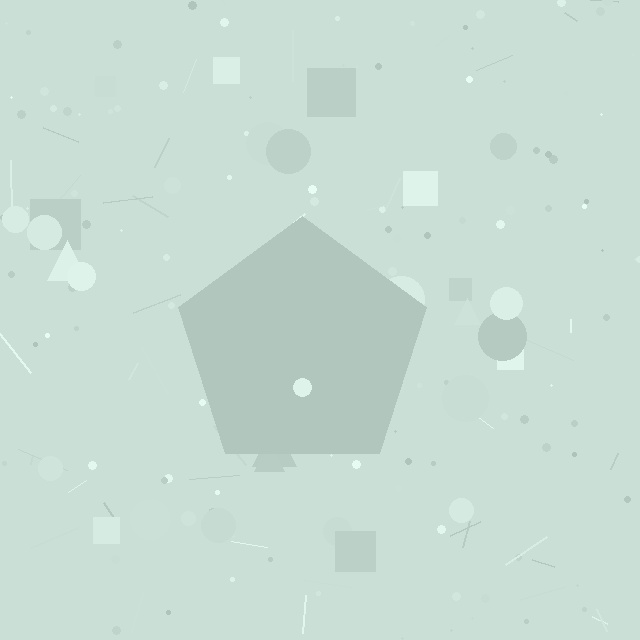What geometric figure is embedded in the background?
A pentagon is embedded in the background.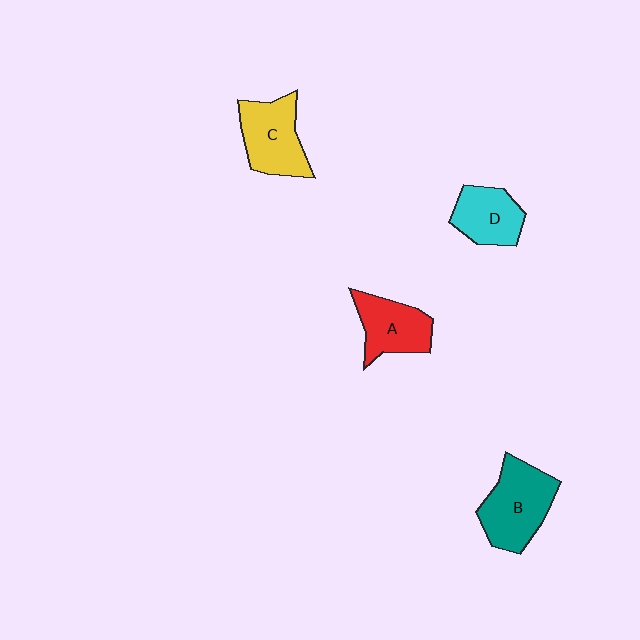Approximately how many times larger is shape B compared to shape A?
Approximately 1.3 times.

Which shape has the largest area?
Shape B (teal).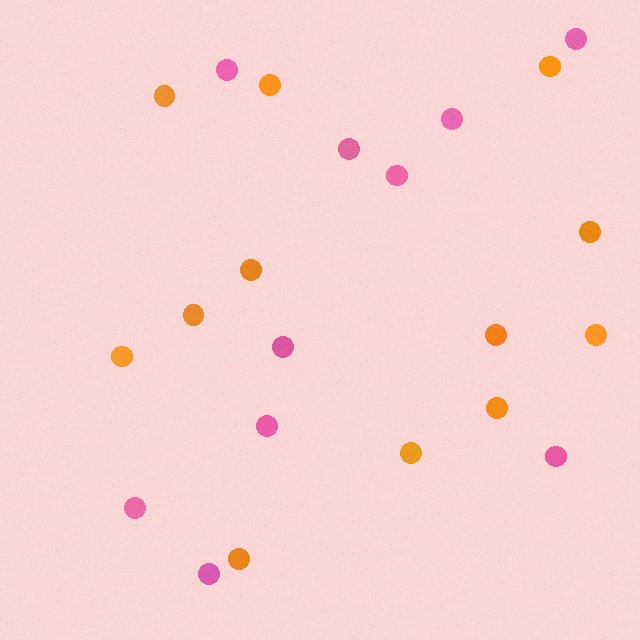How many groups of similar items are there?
There are 2 groups: one group of pink circles (10) and one group of orange circles (12).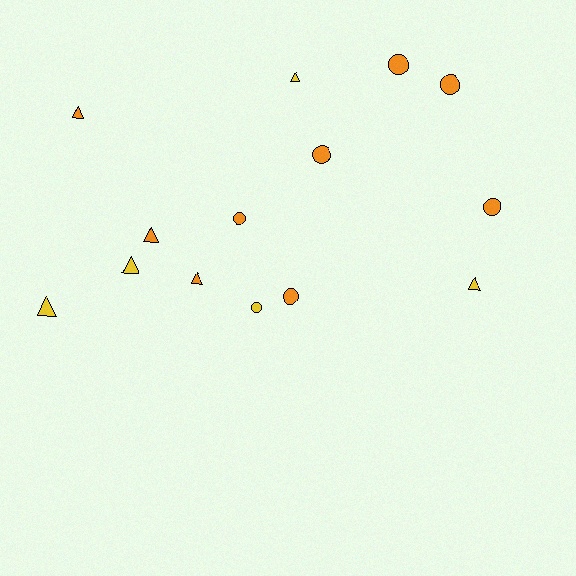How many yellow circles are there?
There is 1 yellow circle.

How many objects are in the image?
There are 14 objects.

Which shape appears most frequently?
Triangle, with 7 objects.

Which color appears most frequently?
Orange, with 9 objects.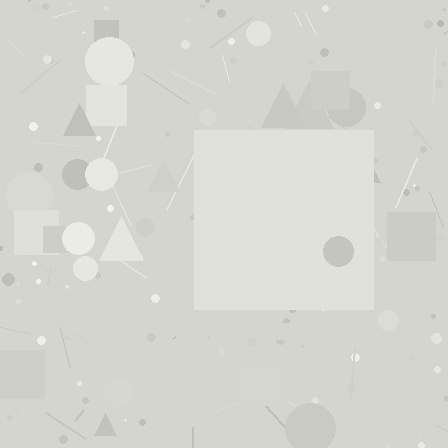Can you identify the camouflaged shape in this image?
The camouflaged shape is a square.